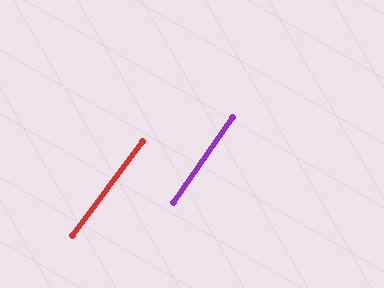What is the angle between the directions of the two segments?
Approximately 2 degrees.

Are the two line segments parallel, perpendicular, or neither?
Parallel — their directions differ by only 1.6°.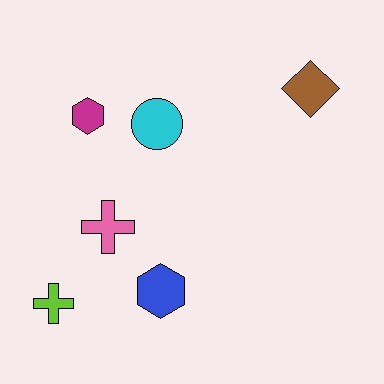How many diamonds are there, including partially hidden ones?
There is 1 diamond.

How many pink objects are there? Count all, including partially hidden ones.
There is 1 pink object.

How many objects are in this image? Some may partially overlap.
There are 6 objects.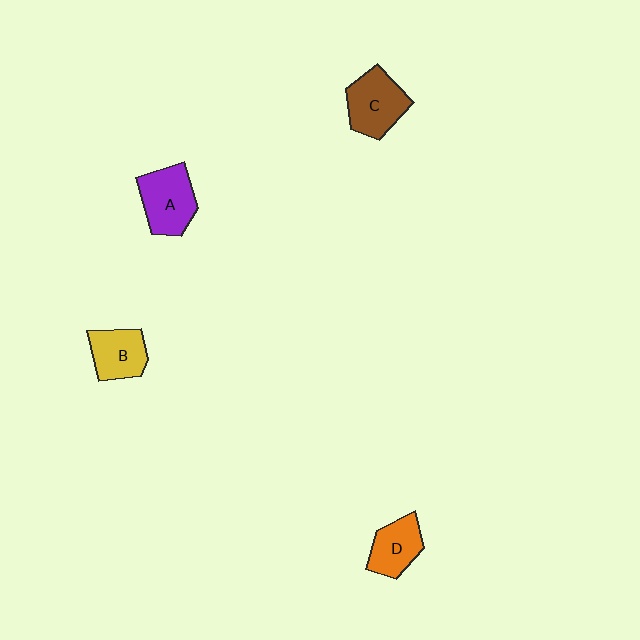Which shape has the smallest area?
Shape D (orange).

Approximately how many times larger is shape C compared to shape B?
Approximately 1.2 times.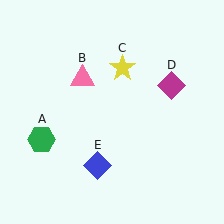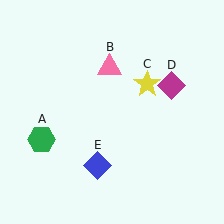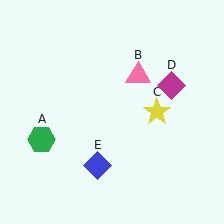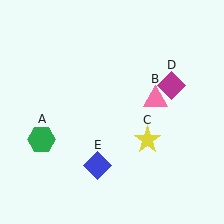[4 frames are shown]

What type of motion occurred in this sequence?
The pink triangle (object B), yellow star (object C) rotated clockwise around the center of the scene.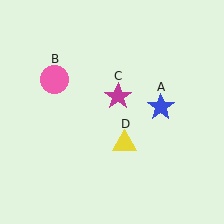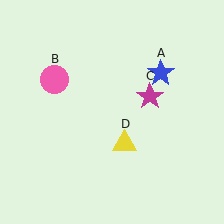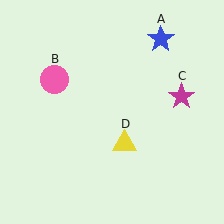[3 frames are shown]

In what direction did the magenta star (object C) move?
The magenta star (object C) moved right.